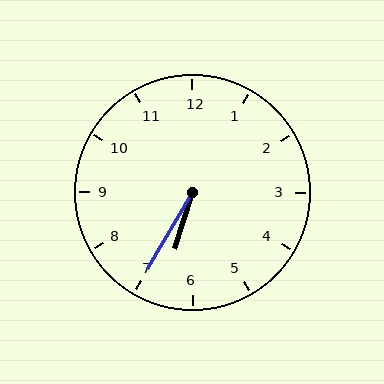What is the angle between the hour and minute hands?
Approximately 12 degrees.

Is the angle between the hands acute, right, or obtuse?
It is acute.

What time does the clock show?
6:35.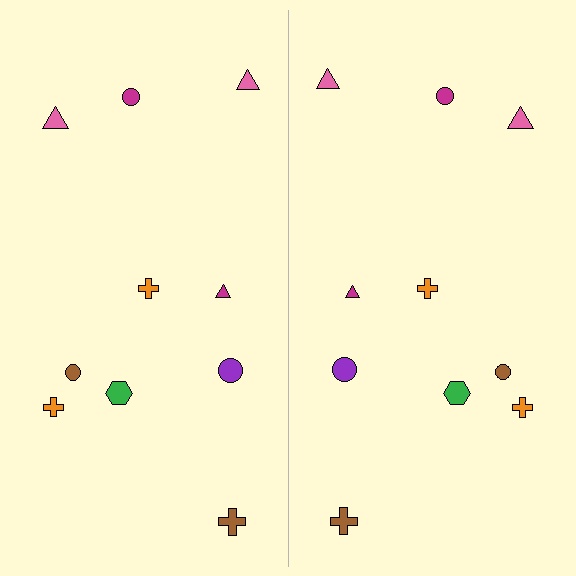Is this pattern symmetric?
Yes, this pattern has bilateral (reflection) symmetry.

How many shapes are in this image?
There are 20 shapes in this image.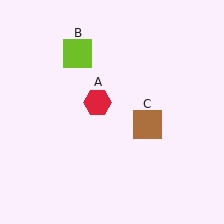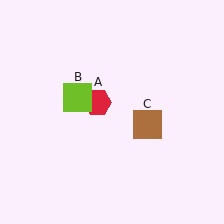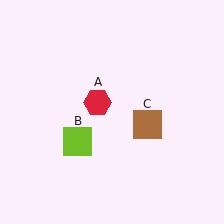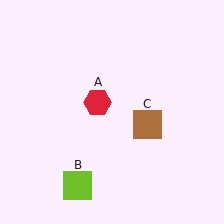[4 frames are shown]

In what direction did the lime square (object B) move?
The lime square (object B) moved down.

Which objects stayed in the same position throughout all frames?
Red hexagon (object A) and brown square (object C) remained stationary.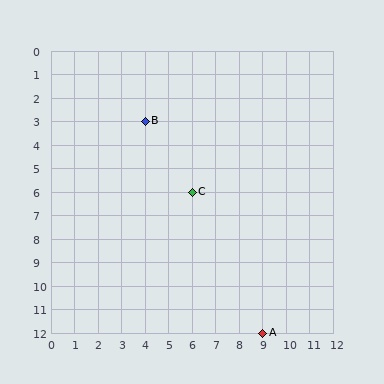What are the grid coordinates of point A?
Point A is at grid coordinates (9, 12).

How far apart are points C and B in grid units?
Points C and B are 2 columns and 3 rows apart (about 3.6 grid units diagonally).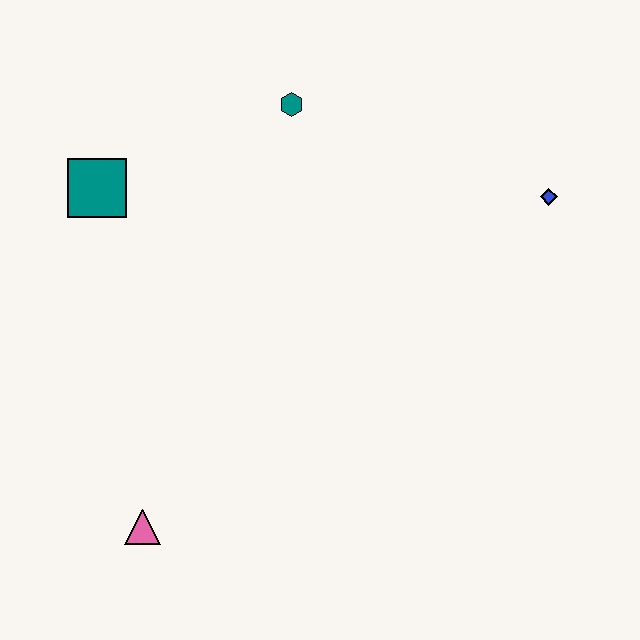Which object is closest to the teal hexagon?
The teal square is closest to the teal hexagon.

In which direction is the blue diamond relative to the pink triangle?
The blue diamond is to the right of the pink triangle.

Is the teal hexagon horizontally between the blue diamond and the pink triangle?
Yes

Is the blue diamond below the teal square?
Yes